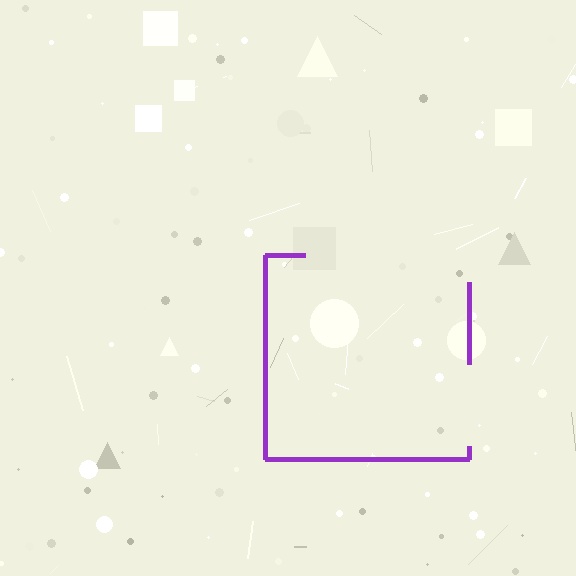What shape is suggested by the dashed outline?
The dashed outline suggests a square.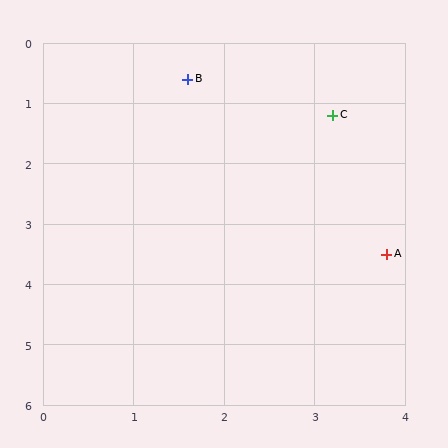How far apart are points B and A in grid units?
Points B and A are about 3.6 grid units apart.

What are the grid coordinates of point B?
Point B is at approximately (1.6, 0.6).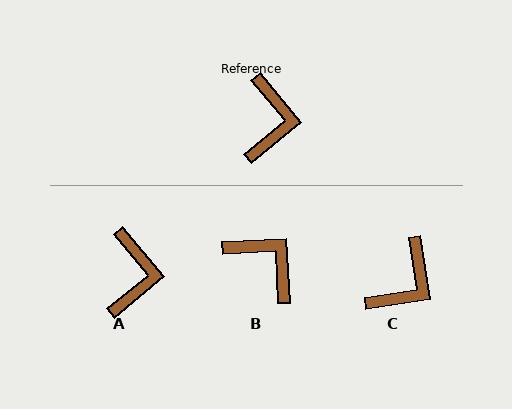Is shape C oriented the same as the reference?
No, it is off by about 31 degrees.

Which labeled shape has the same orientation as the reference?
A.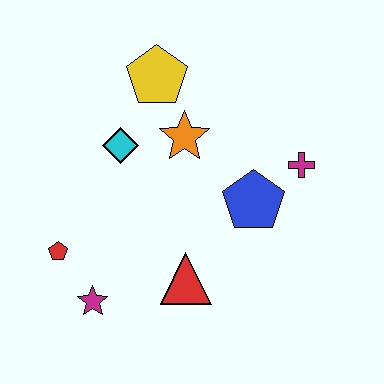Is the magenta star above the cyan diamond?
No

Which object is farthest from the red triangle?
The yellow pentagon is farthest from the red triangle.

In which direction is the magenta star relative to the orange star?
The magenta star is below the orange star.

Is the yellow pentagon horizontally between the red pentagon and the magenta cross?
Yes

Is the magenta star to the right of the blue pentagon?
No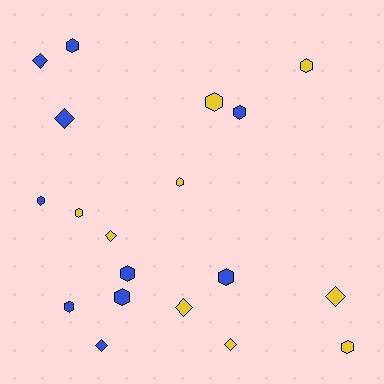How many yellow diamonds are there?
There are 4 yellow diamonds.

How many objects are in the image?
There are 19 objects.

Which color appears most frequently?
Blue, with 10 objects.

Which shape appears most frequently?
Hexagon, with 12 objects.